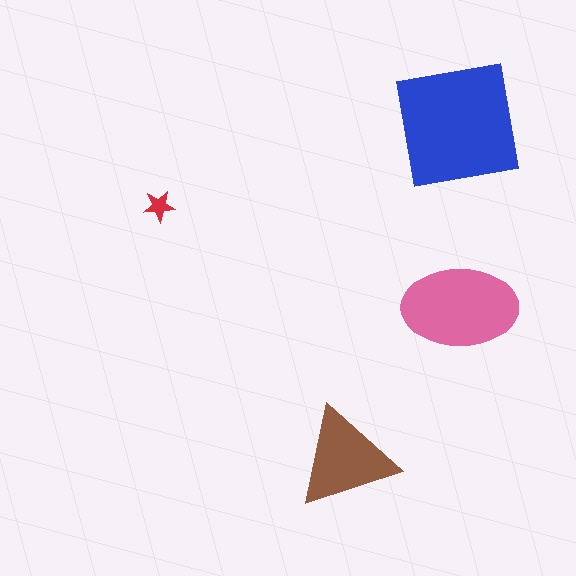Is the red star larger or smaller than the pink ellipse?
Smaller.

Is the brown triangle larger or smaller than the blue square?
Smaller.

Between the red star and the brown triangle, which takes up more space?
The brown triangle.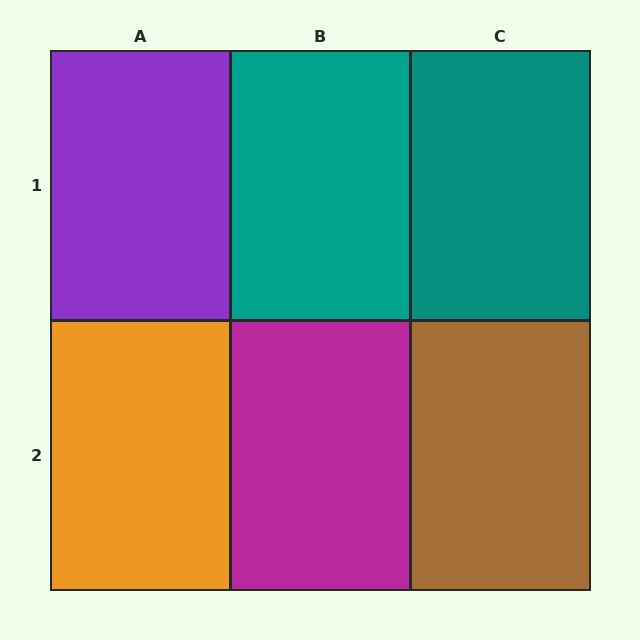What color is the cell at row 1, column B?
Teal.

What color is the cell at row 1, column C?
Teal.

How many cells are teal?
2 cells are teal.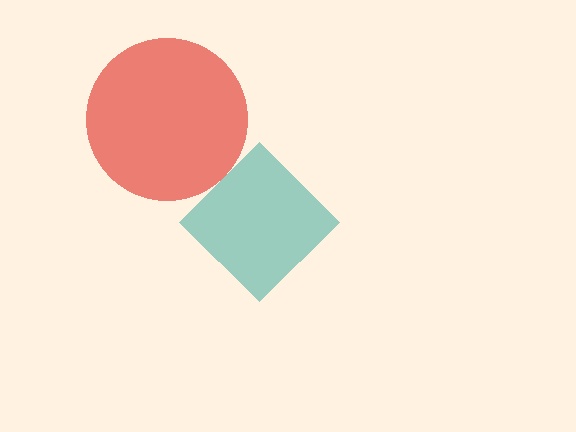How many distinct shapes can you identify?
There are 2 distinct shapes: a red circle, a teal diamond.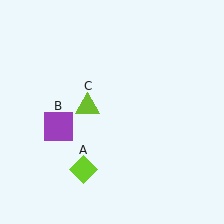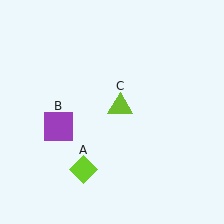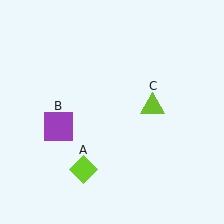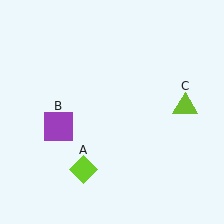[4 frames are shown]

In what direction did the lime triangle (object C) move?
The lime triangle (object C) moved right.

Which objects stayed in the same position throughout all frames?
Lime diamond (object A) and purple square (object B) remained stationary.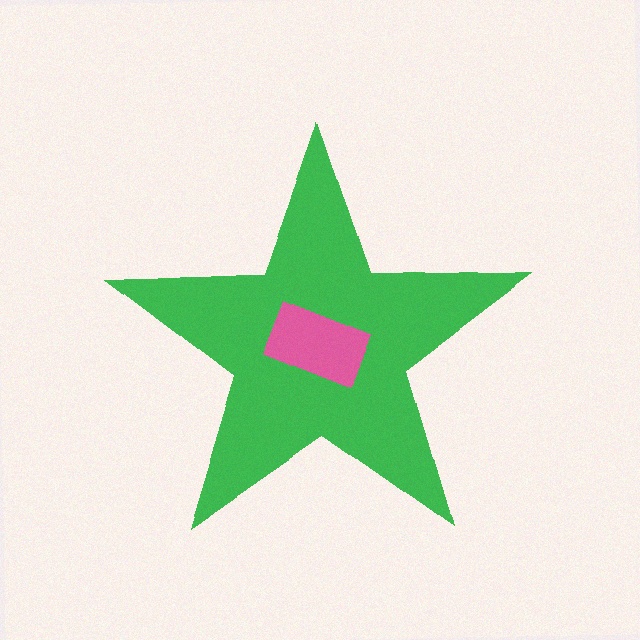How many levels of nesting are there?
2.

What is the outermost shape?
The green star.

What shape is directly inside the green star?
The pink rectangle.